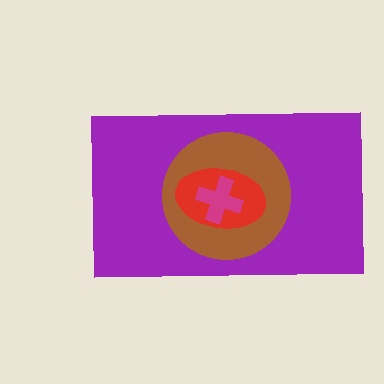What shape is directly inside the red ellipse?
The magenta cross.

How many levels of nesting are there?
4.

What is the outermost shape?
The purple rectangle.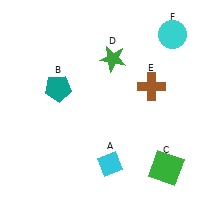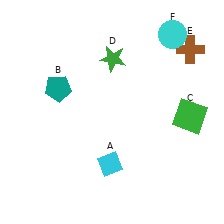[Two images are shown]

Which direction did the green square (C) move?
The green square (C) moved up.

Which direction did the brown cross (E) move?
The brown cross (E) moved right.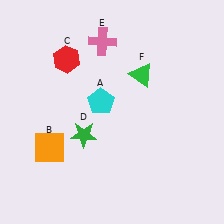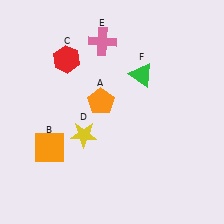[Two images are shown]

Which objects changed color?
A changed from cyan to orange. D changed from green to yellow.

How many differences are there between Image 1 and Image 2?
There are 2 differences between the two images.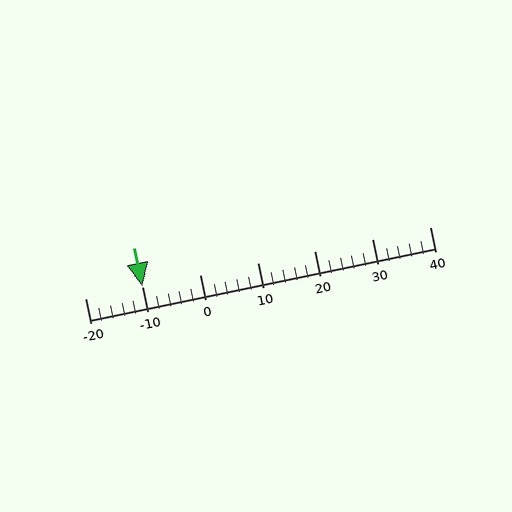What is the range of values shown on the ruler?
The ruler shows values from -20 to 40.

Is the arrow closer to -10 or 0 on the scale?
The arrow is closer to -10.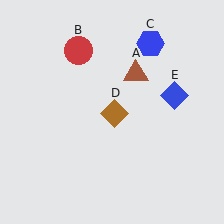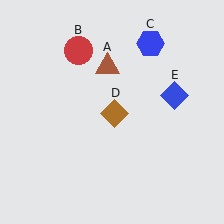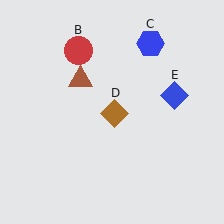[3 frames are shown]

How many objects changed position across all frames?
1 object changed position: brown triangle (object A).